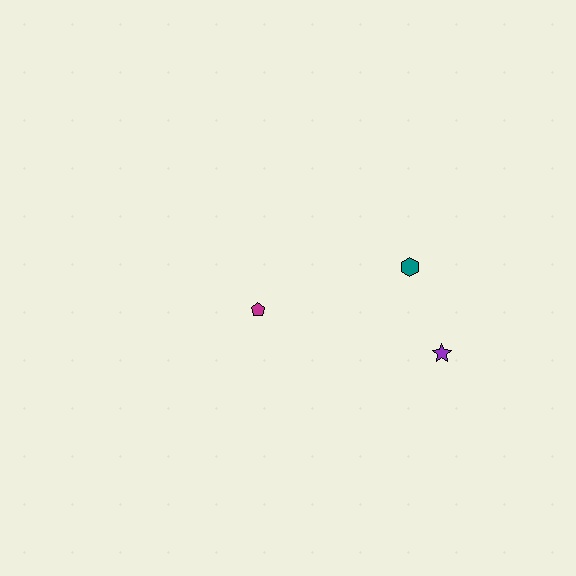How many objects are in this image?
There are 3 objects.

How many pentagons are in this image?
There is 1 pentagon.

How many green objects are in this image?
There are no green objects.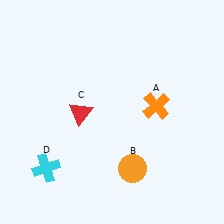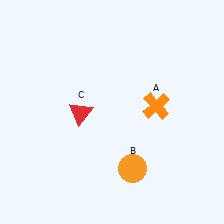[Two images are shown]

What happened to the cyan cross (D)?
The cyan cross (D) was removed in Image 2. It was in the bottom-left area of Image 1.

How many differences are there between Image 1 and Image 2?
There is 1 difference between the two images.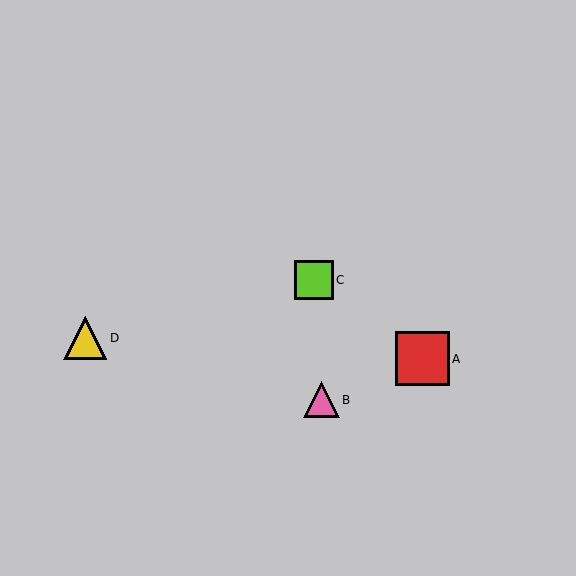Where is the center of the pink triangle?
The center of the pink triangle is at (321, 400).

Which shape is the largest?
The red square (labeled A) is the largest.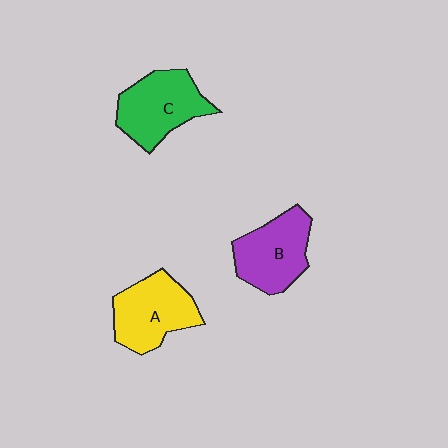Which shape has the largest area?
Shape C (green).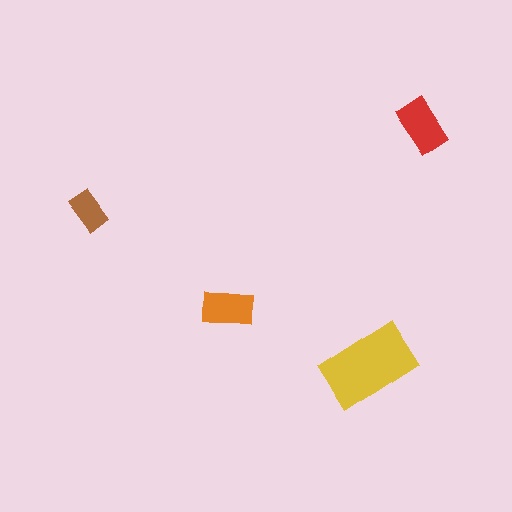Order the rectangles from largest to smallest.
the yellow one, the red one, the orange one, the brown one.